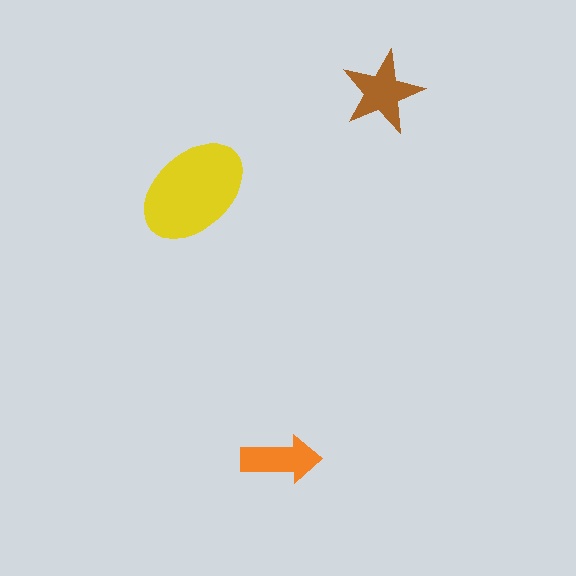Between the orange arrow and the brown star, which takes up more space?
The brown star.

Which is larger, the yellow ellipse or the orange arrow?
The yellow ellipse.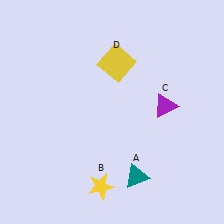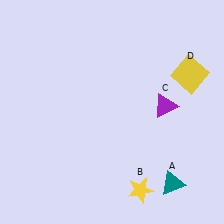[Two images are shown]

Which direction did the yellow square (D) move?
The yellow square (D) moved right.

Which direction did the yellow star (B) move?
The yellow star (B) moved right.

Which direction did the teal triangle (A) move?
The teal triangle (A) moved right.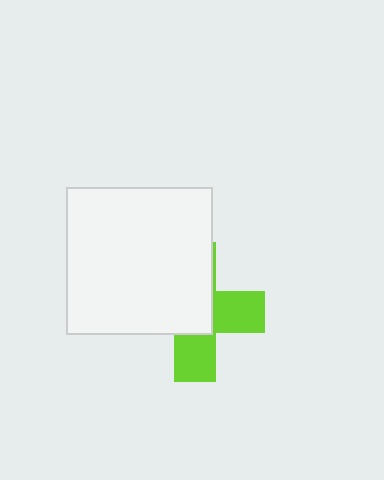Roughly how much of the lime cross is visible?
A small part of it is visible (roughly 42%).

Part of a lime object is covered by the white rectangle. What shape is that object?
It is a cross.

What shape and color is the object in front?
The object in front is a white rectangle.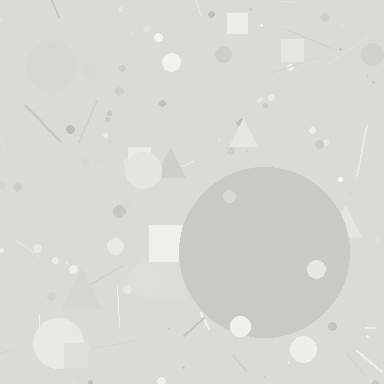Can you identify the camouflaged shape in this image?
The camouflaged shape is a circle.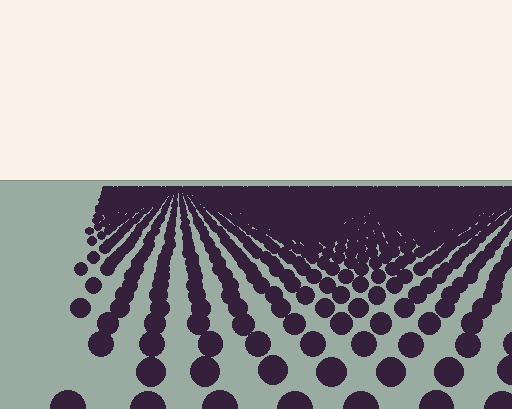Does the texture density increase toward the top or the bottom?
Density increases toward the top.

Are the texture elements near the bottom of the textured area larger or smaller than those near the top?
Larger. Near the bottom, elements are closer to the viewer and appear at a bigger on-screen size.